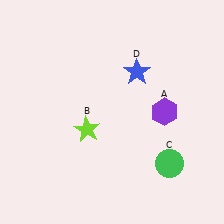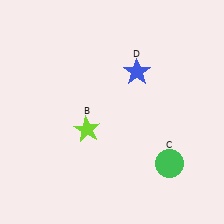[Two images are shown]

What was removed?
The purple hexagon (A) was removed in Image 2.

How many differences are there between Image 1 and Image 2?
There is 1 difference between the two images.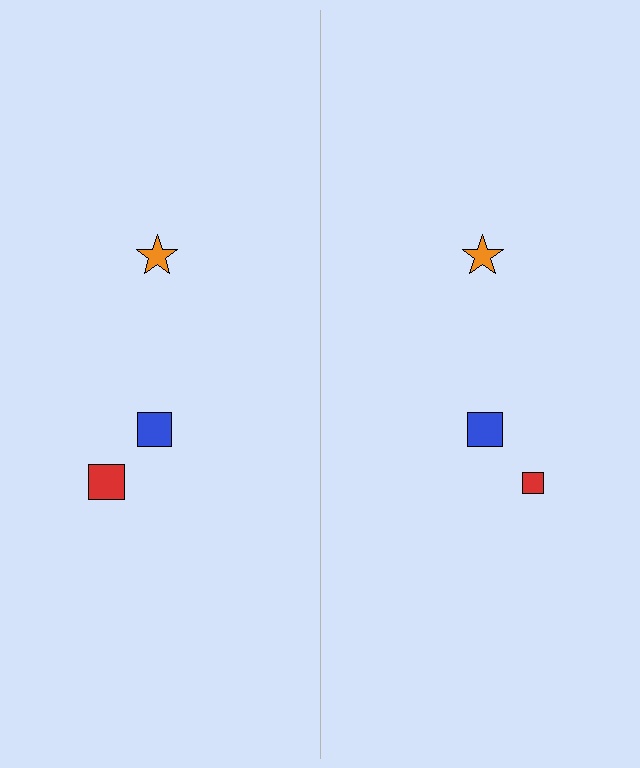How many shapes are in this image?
There are 6 shapes in this image.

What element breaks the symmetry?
The red square on the right side has a different size than its mirror counterpart.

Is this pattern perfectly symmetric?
No, the pattern is not perfectly symmetric. The red square on the right side has a different size than its mirror counterpart.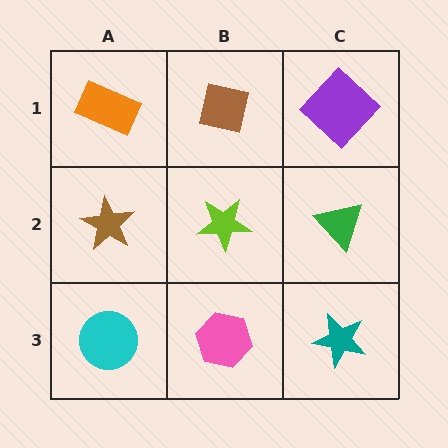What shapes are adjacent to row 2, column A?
An orange rectangle (row 1, column A), a cyan circle (row 3, column A), a lime star (row 2, column B).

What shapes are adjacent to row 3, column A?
A brown star (row 2, column A), a pink hexagon (row 3, column B).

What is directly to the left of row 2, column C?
A lime star.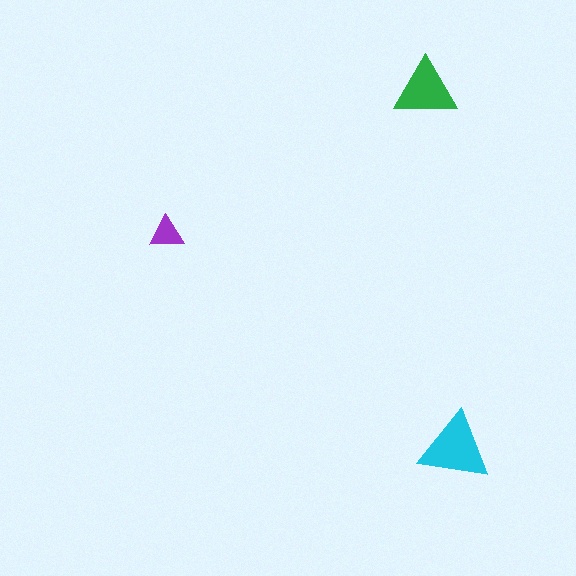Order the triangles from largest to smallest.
the cyan one, the green one, the purple one.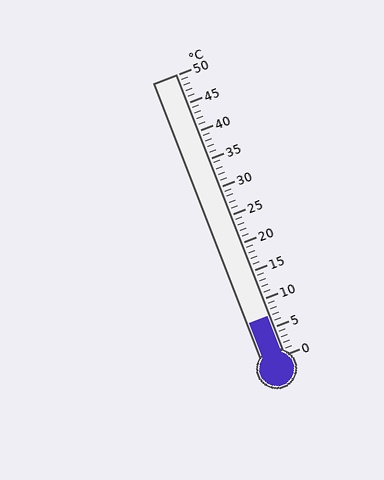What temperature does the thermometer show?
The thermometer shows approximately 7°C.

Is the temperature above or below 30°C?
The temperature is below 30°C.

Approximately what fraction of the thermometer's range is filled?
The thermometer is filled to approximately 15% of its range.